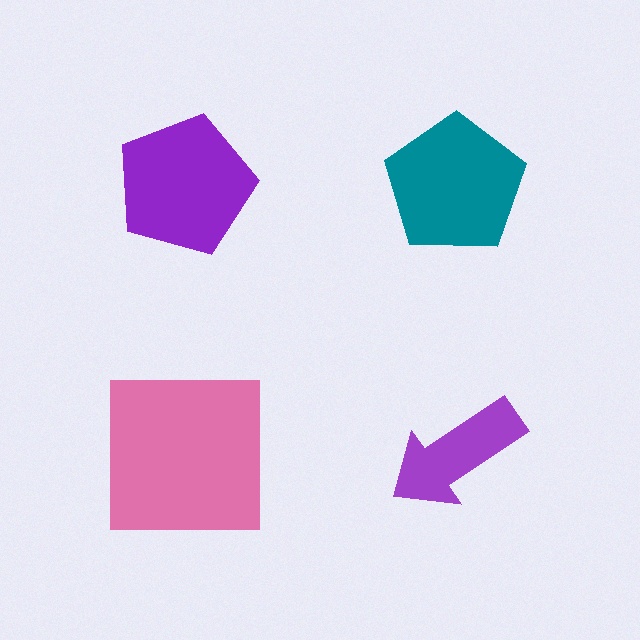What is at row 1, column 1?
A purple pentagon.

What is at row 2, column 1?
A pink square.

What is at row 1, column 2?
A teal pentagon.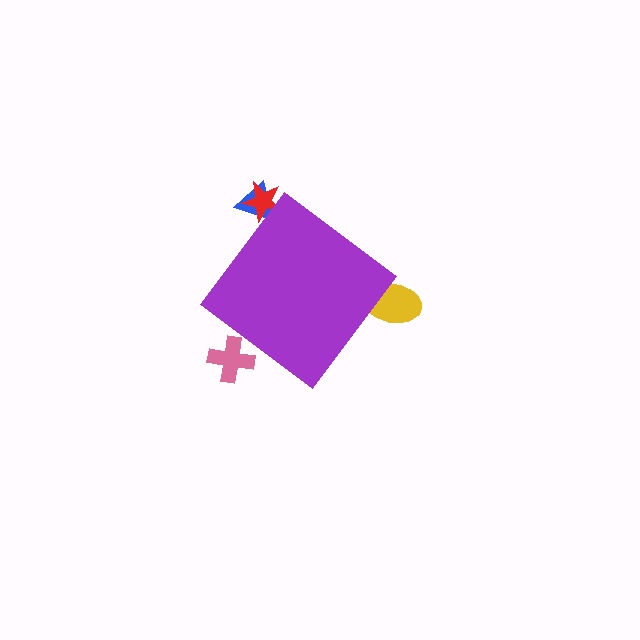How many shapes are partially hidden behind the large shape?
4 shapes are partially hidden.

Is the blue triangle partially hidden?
Yes, the blue triangle is partially hidden behind the purple diamond.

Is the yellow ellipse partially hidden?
Yes, the yellow ellipse is partially hidden behind the purple diamond.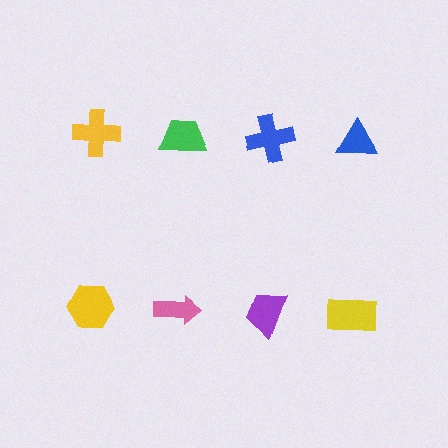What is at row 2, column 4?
A yellow rectangle.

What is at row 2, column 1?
A yellow hexagon.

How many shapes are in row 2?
4 shapes.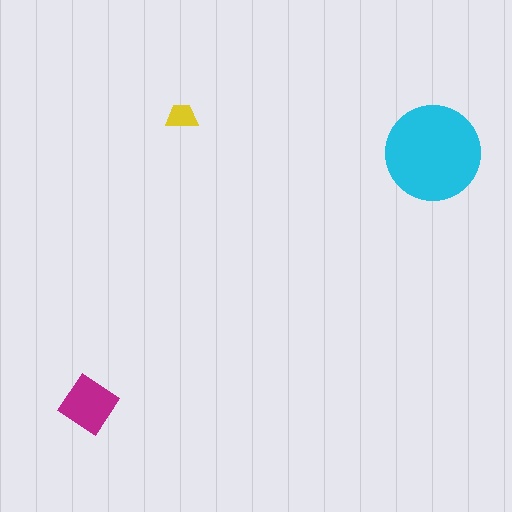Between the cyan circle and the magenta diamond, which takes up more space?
The cyan circle.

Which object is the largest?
The cyan circle.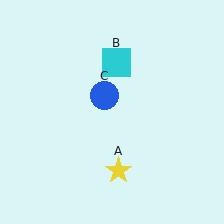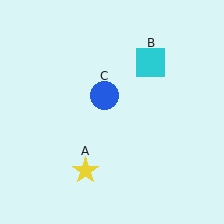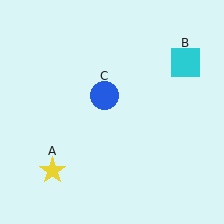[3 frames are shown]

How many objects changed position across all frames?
2 objects changed position: yellow star (object A), cyan square (object B).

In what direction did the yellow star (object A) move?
The yellow star (object A) moved left.